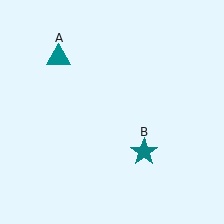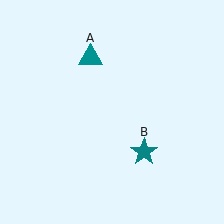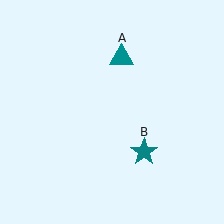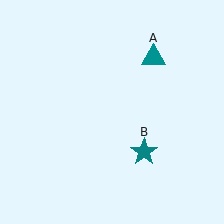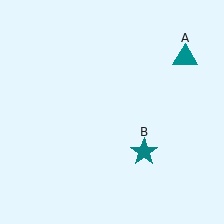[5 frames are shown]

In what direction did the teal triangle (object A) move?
The teal triangle (object A) moved right.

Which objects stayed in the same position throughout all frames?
Teal star (object B) remained stationary.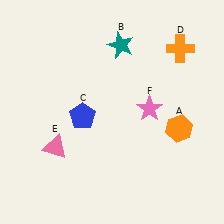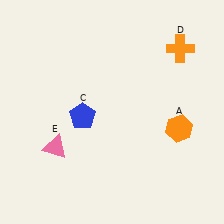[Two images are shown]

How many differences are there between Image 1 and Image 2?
There are 2 differences between the two images.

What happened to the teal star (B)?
The teal star (B) was removed in Image 2. It was in the top-right area of Image 1.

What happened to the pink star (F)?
The pink star (F) was removed in Image 2. It was in the top-right area of Image 1.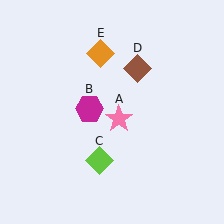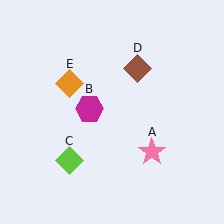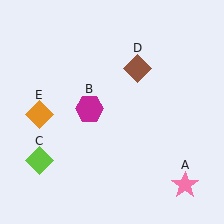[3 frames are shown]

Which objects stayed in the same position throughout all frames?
Magenta hexagon (object B) and brown diamond (object D) remained stationary.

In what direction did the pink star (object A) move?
The pink star (object A) moved down and to the right.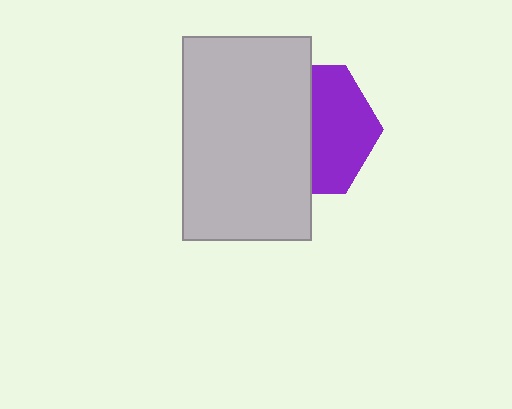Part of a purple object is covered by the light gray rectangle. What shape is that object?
It is a hexagon.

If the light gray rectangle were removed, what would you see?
You would see the complete purple hexagon.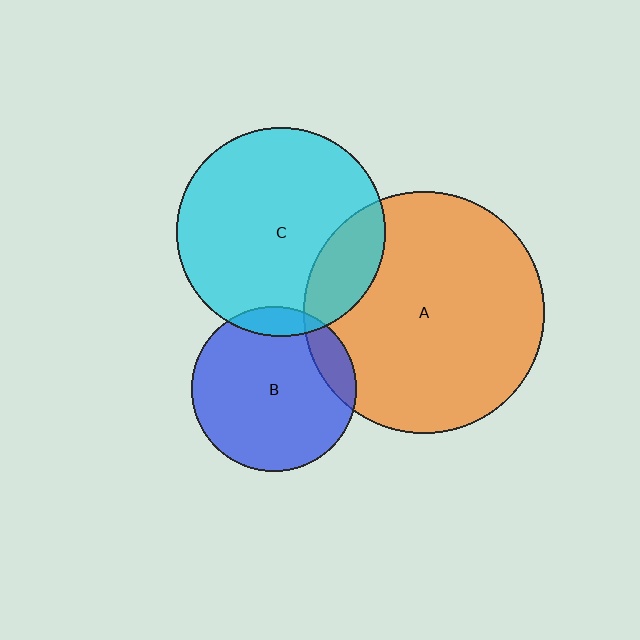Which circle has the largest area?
Circle A (orange).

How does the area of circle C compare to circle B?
Approximately 1.6 times.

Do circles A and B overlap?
Yes.